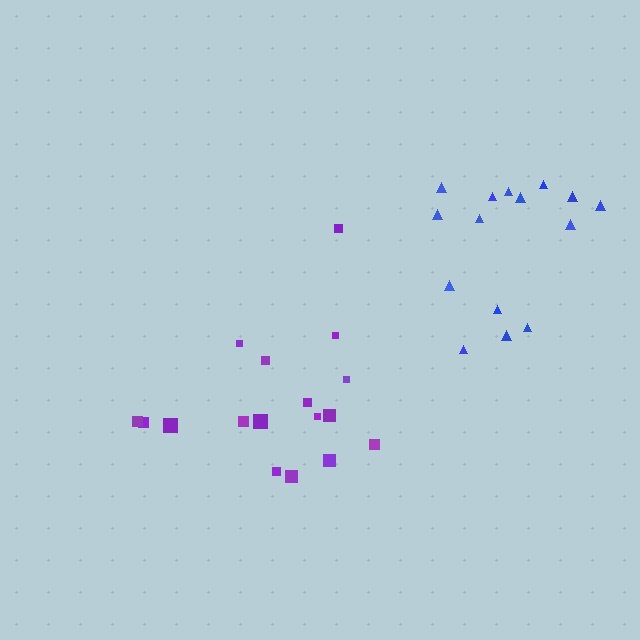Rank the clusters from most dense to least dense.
blue, purple.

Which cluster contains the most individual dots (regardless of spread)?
Purple (17).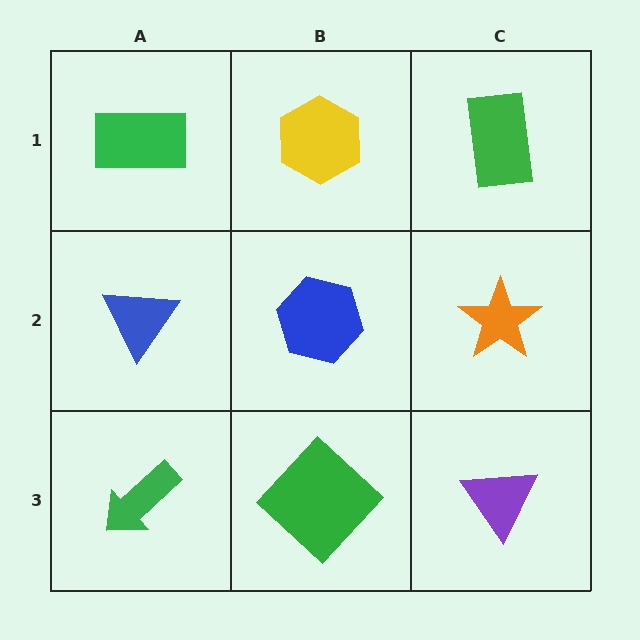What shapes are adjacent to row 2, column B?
A yellow hexagon (row 1, column B), a green diamond (row 3, column B), a blue triangle (row 2, column A), an orange star (row 2, column C).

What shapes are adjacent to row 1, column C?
An orange star (row 2, column C), a yellow hexagon (row 1, column B).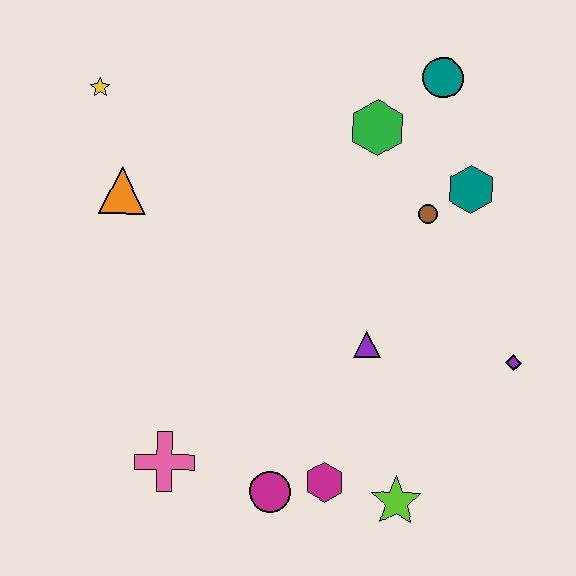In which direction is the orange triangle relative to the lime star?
The orange triangle is above the lime star.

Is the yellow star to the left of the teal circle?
Yes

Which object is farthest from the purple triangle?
The yellow star is farthest from the purple triangle.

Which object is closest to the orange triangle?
The yellow star is closest to the orange triangle.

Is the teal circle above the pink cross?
Yes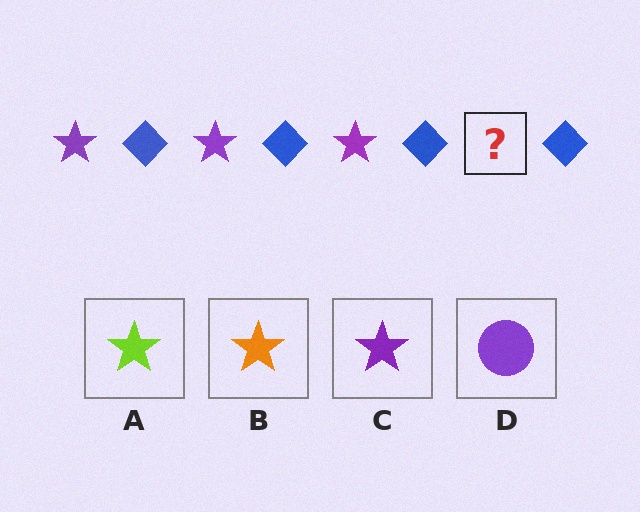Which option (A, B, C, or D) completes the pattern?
C.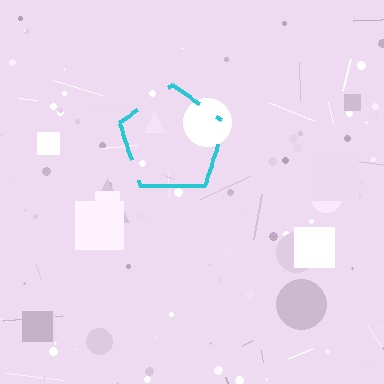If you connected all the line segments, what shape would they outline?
They would outline a pentagon.